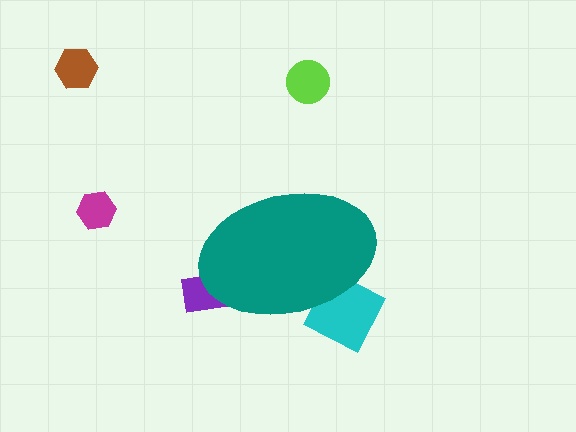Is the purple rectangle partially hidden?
Yes, the purple rectangle is partially hidden behind the teal ellipse.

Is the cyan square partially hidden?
Yes, the cyan square is partially hidden behind the teal ellipse.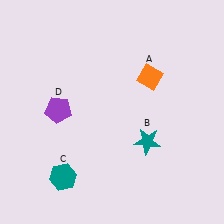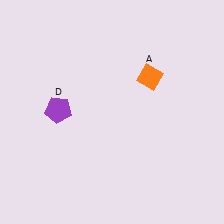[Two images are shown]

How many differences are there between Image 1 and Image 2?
There are 2 differences between the two images.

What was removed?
The teal star (B), the teal hexagon (C) were removed in Image 2.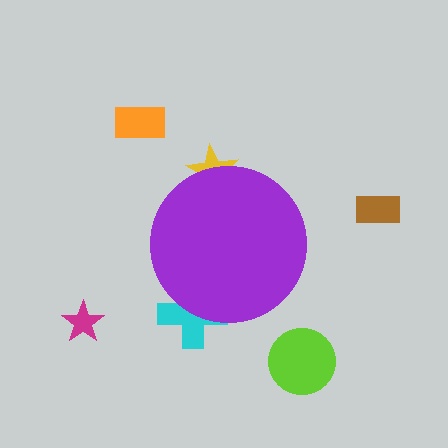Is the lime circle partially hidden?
No, the lime circle is fully visible.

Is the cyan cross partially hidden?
Yes, the cyan cross is partially hidden behind the purple circle.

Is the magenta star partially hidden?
No, the magenta star is fully visible.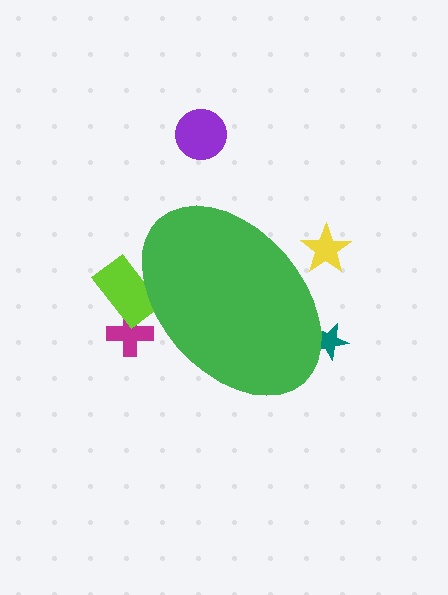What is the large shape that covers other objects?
A green ellipse.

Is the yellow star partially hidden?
Yes, the yellow star is partially hidden behind the green ellipse.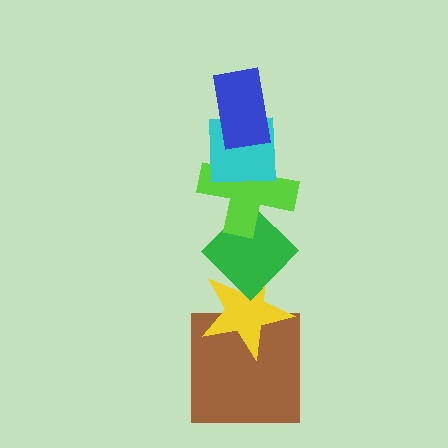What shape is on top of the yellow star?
The green diamond is on top of the yellow star.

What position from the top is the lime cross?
The lime cross is 3rd from the top.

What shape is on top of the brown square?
The yellow star is on top of the brown square.